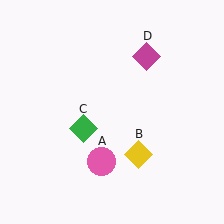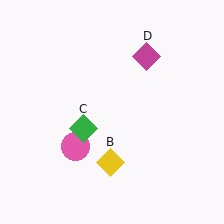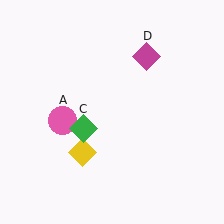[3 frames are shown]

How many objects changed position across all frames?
2 objects changed position: pink circle (object A), yellow diamond (object B).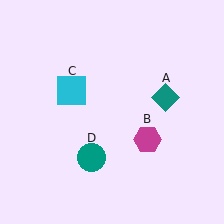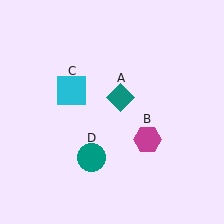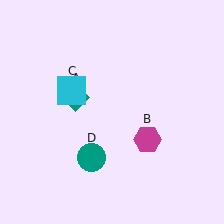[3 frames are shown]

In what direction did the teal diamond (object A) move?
The teal diamond (object A) moved left.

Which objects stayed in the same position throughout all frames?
Magenta hexagon (object B) and cyan square (object C) and teal circle (object D) remained stationary.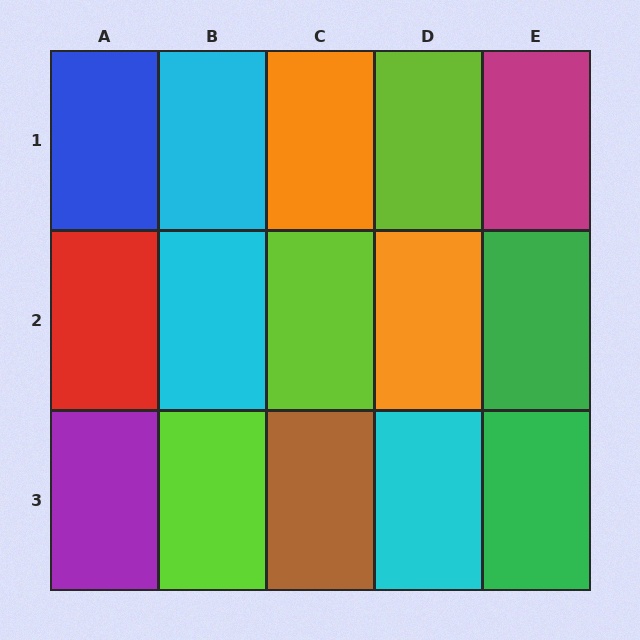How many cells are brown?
1 cell is brown.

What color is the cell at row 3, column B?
Lime.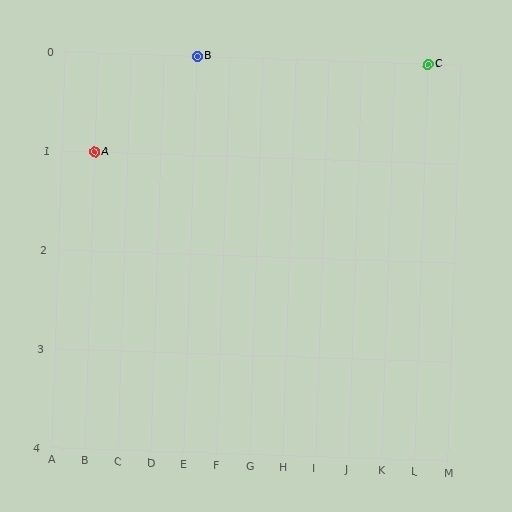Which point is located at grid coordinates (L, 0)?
Point C is at (L, 0).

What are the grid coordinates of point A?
Point A is at grid coordinates (B, 1).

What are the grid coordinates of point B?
Point B is at grid coordinates (E, 0).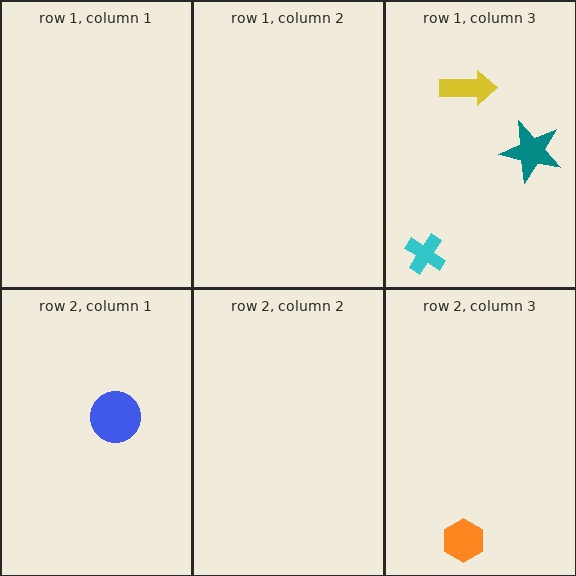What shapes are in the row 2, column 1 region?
The blue circle.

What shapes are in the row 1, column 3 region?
The cyan cross, the yellow arrow, the teal star.